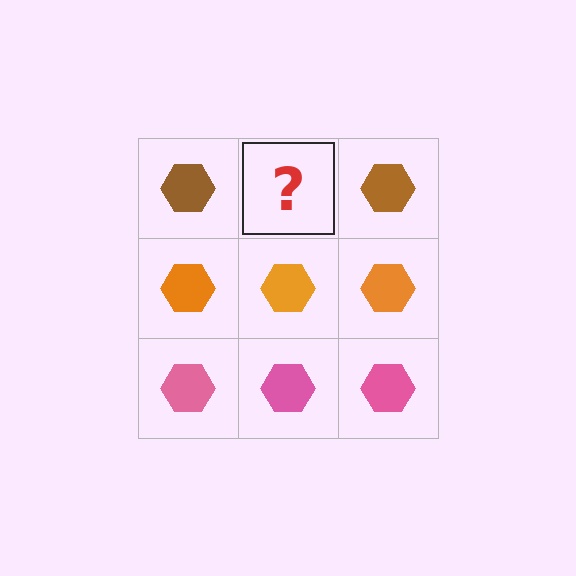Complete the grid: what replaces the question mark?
The question mark should be replaced with a brown hexagon.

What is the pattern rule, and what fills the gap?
The rule is that each row has a consistent color. The gap should be filled with a brown hexagon.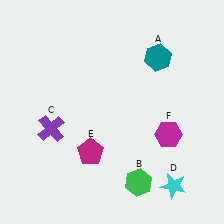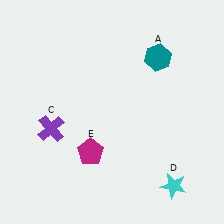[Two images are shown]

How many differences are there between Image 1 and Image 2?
There are 2 differences between the two images.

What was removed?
The green hexagon (B), the magenta hexagon (F) were removed in Image 2.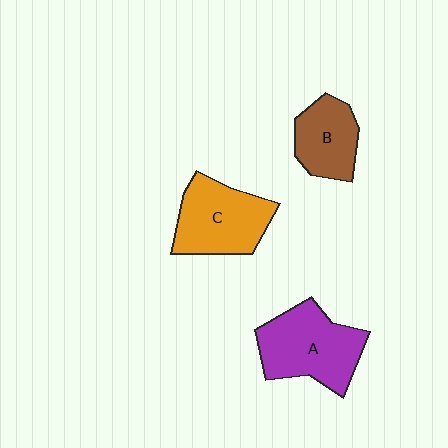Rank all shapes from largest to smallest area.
From largest to smallest: A (purple), C (orange), B (brown).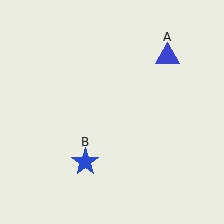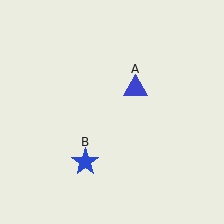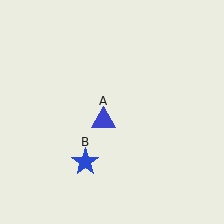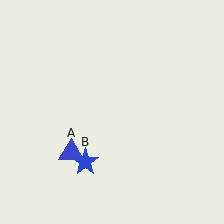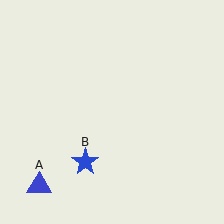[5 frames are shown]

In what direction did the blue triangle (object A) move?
The blue triangle (object A) moved down and to the left.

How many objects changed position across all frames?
1 object changed position: blue triangle (object A).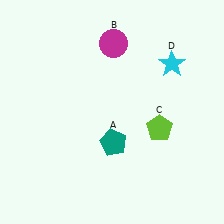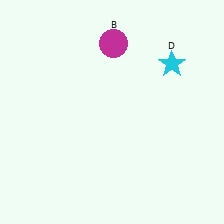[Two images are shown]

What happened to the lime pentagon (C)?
The lime pentagon (C) was removed in Image 2. It was in the bottom-right area of Image 1.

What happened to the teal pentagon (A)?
The teal pentagon (A) was removed in Image 2. It was in the bottom-right area of Image 1.